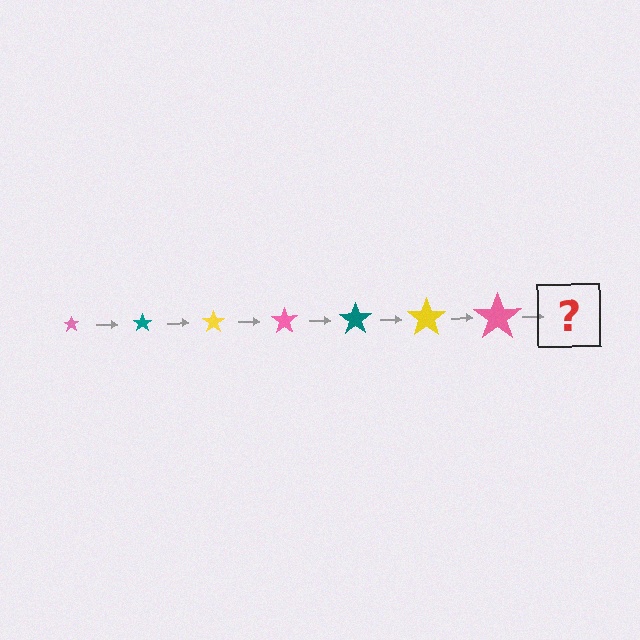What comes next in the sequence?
The next element should be a teal star, larger than the previous one.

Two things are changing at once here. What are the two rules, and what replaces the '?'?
The two rules are that the star grows larger each step and the color cycles through pink, teal, and yellow. The '?' should be a teal star, larger than the previous one.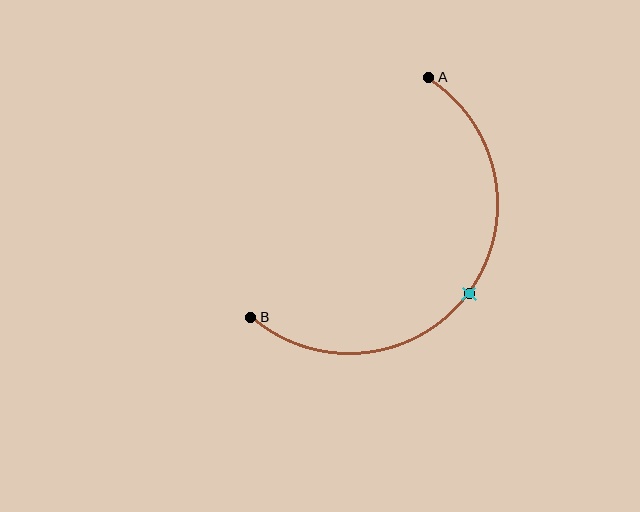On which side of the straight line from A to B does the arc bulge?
The arc bulges below and to the right of the straight line connecting A and B.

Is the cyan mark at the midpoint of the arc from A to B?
Yes. The cyan mark lies on the arc at equal arc-length from both A and B — it is the arc midpoint.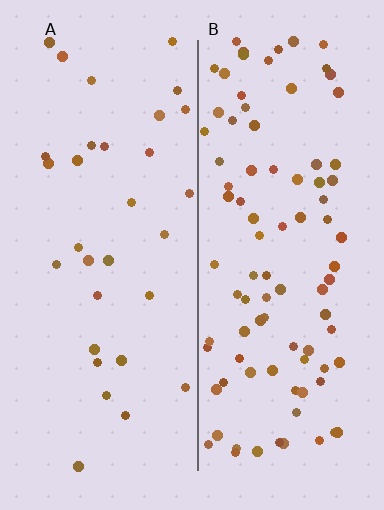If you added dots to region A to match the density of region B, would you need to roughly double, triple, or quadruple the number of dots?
Approximately triple.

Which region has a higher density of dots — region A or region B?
B (the right).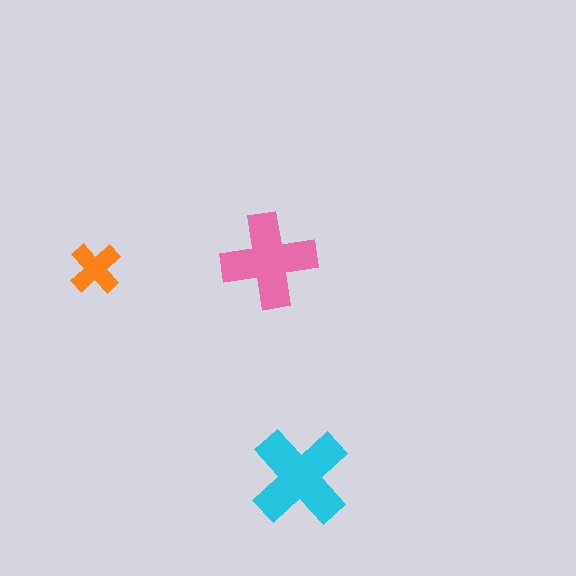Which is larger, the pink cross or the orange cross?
The pink one.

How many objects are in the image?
There are 3 objects in the image.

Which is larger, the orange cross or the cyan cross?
The cyan one.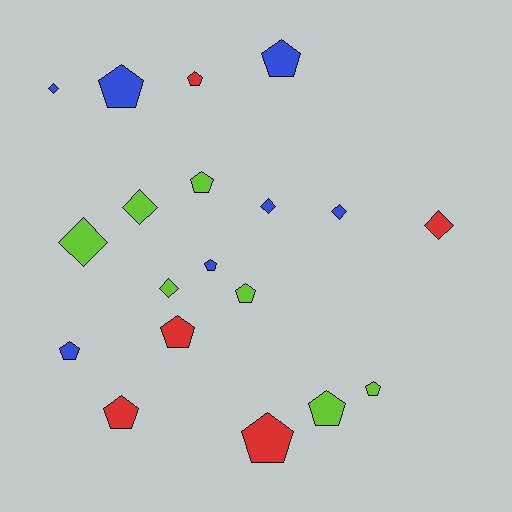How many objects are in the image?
There are 19 objects.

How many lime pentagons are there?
There are 4 lime pentagons.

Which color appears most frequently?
Blue, with 7 objects.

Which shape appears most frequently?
Pentagon, with 12 objects.